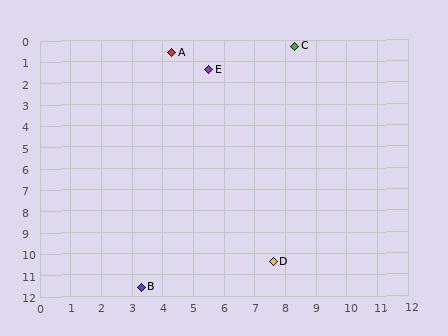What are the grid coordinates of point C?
Point C is at approximately (8.3, 0.3).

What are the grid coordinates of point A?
Point A is at approximately (4.3, 0.6).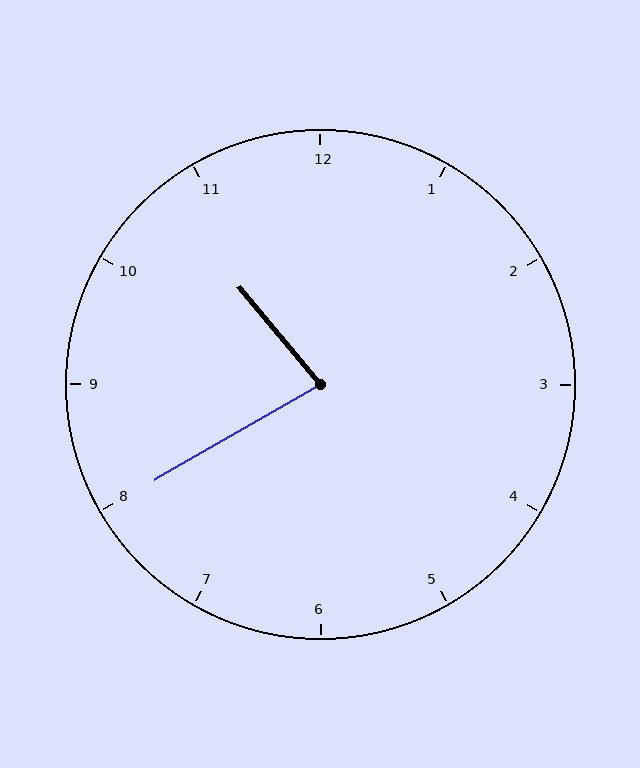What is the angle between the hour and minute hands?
Approximately 80 degrees.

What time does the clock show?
10:40.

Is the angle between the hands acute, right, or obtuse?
It is acute.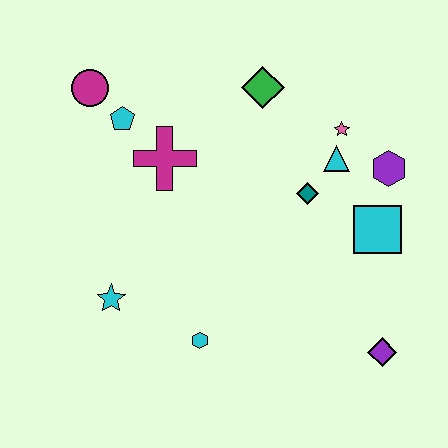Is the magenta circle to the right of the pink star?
No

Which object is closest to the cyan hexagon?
The cyan star is closest to the cyan hexagon.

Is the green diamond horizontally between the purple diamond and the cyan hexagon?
Yes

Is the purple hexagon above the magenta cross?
No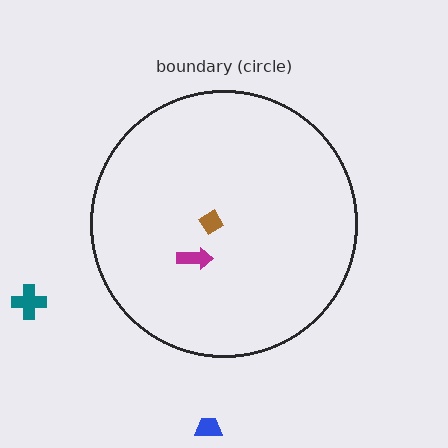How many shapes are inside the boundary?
2 inside, 2 outside.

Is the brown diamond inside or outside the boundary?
Inside.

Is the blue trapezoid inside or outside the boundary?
Outside.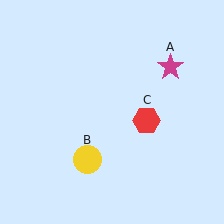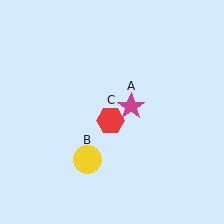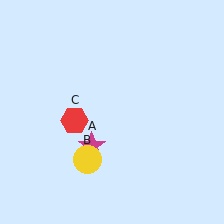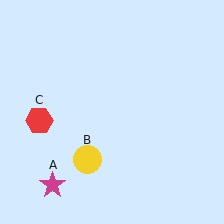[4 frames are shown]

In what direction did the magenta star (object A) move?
The magenta star (object A) moved down and to the left.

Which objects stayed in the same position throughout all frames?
Yellow circle (object B) remained stationary.